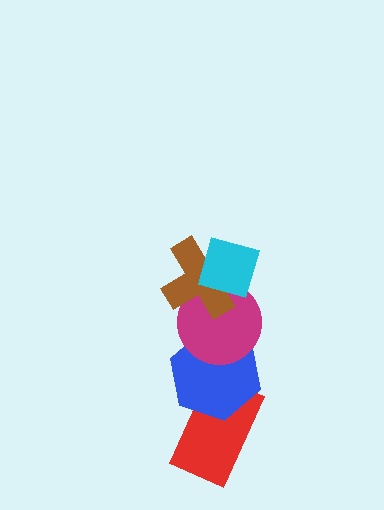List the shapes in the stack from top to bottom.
From top to bottom: the cyan diamond, the brown cross, the magenta circle, the blue hexagon, the red rectangle.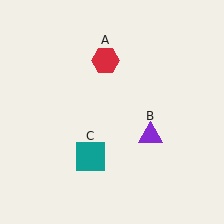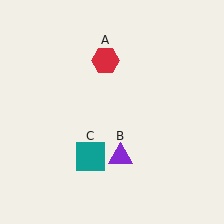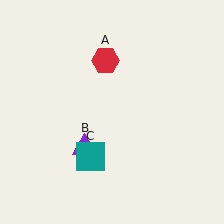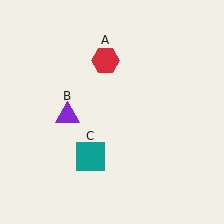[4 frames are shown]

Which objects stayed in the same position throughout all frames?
Red hexagon (object A) and teal square (object C) remained stationary.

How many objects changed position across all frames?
1 object changed position: purple triangle (object B).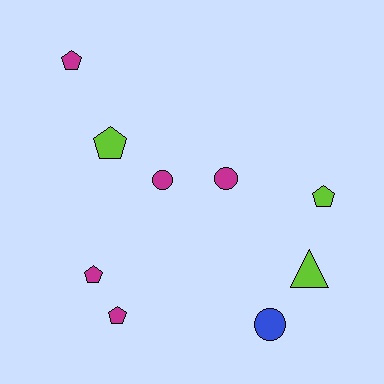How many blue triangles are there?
There are no blue triangles.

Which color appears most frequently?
Magenta, with 5 objects.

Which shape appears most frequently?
Pentagon, with 5 objects.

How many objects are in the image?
There are 9 objects.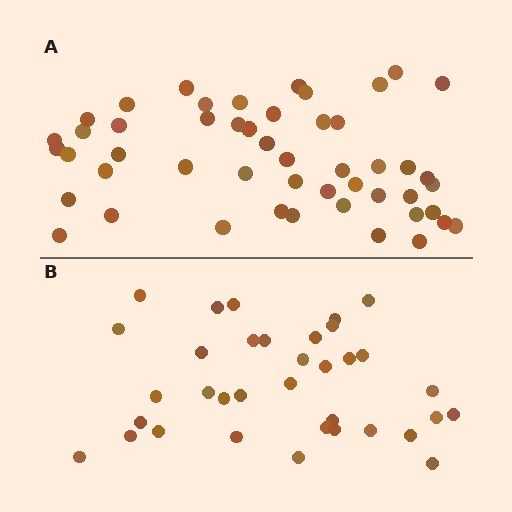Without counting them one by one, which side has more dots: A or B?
Region A (the top region) has more dots.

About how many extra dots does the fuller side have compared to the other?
Region A has approximately 15 more dots than region B.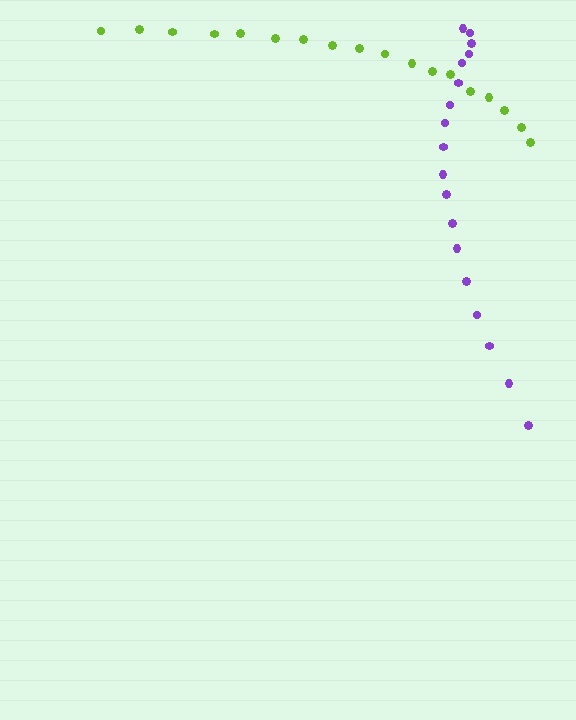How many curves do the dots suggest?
There are 2 distinct paths.